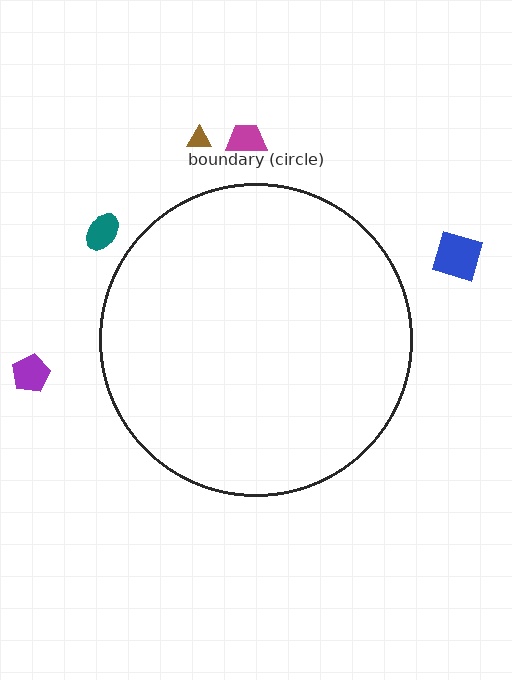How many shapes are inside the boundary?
0 inside, 5 outside.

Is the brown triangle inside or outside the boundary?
Outside.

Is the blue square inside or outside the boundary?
Outside.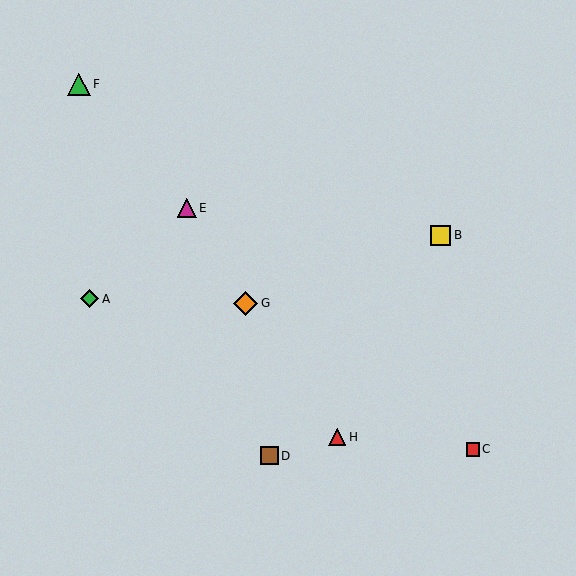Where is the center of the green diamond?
The center of the green diamond is at (89, 299).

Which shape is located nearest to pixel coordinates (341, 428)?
The red triangle (labeled H) at (337, 437) is nearest to that location.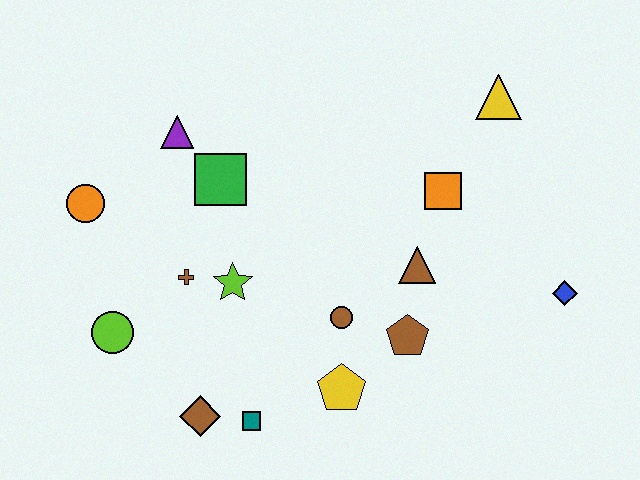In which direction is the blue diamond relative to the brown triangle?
The blue diamond is to the right of the brown triangle.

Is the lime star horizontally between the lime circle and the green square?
No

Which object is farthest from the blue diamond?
The orange circle is farthest from the blue diamond.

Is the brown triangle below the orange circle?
Yes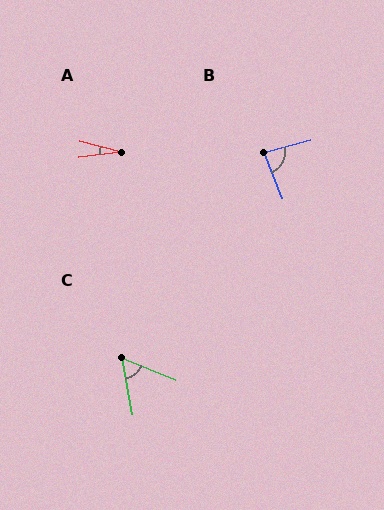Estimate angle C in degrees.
Approximately 57 degrees.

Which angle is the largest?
B, at approximately 83 degrees.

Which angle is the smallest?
A, at approximately 23 degrees.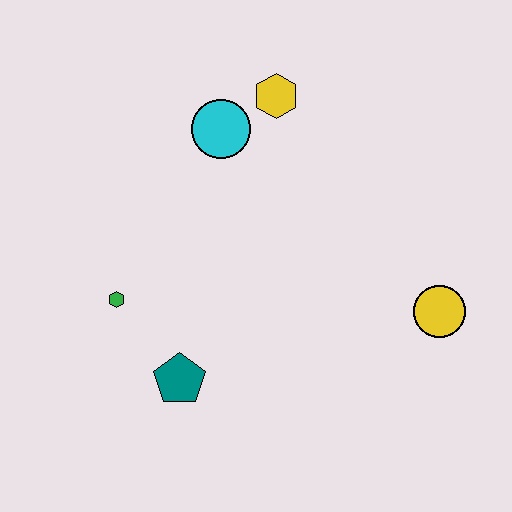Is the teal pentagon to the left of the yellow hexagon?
Yes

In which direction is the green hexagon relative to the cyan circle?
The green hexagon is below the cyan circle.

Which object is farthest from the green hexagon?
The yellow circle is farthest from the green hexagon.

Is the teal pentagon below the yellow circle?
Yes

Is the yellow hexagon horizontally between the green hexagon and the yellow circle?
Yes